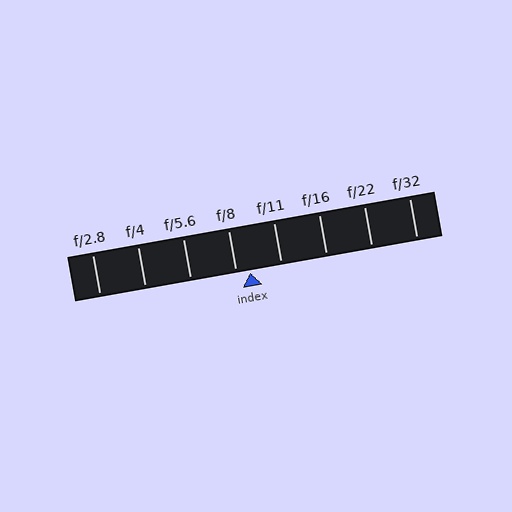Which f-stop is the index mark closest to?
The index mark is closest to f/8.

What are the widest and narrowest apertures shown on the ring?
The widest aperture shown is f/2.8 and the narrowest is f/32.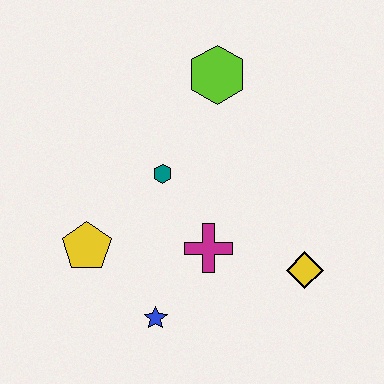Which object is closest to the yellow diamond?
The magenta cross is closest to the yellow diamond.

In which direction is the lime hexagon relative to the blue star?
The lime hexagon is above the blue star.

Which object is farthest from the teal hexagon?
The yellow diamond is farthest from the teal hexagon.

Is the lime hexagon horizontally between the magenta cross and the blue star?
No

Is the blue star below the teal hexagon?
Yes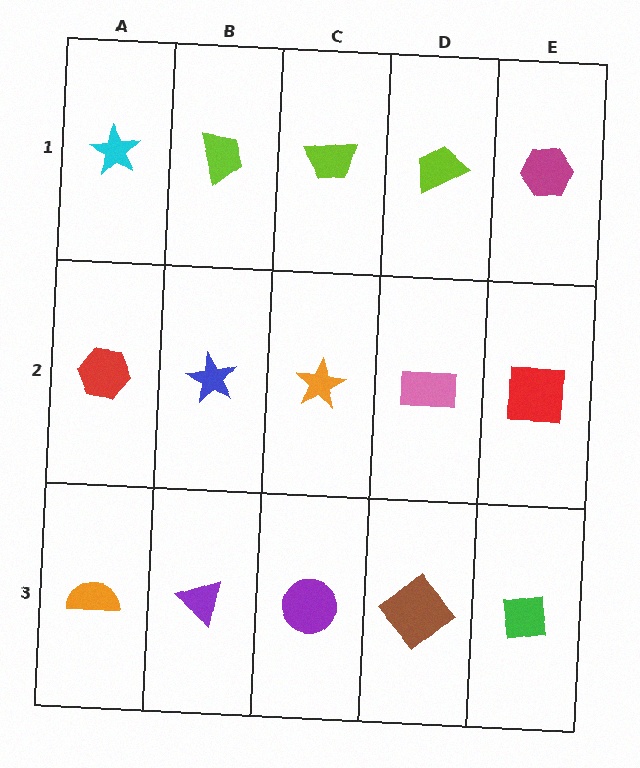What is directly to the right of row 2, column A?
A blue star.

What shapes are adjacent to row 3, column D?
A pink rectangle (row 2, column D), a purple circle (row 3, column C), a green square (row 3, column E).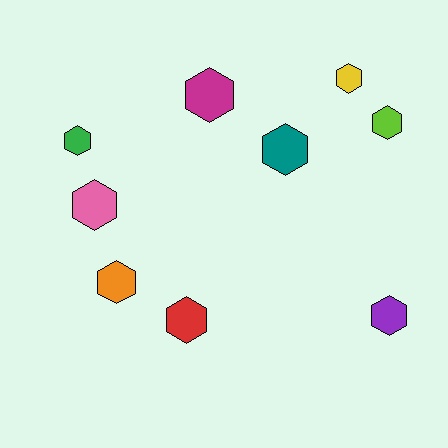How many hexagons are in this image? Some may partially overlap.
There are 9 hexagons.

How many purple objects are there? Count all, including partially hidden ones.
There is 1 purple object.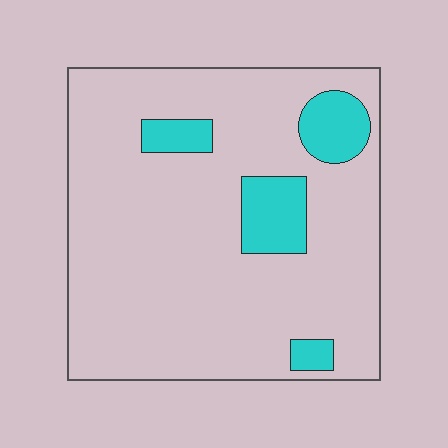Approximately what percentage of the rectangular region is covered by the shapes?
Approximately 15%.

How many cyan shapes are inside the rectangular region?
4.